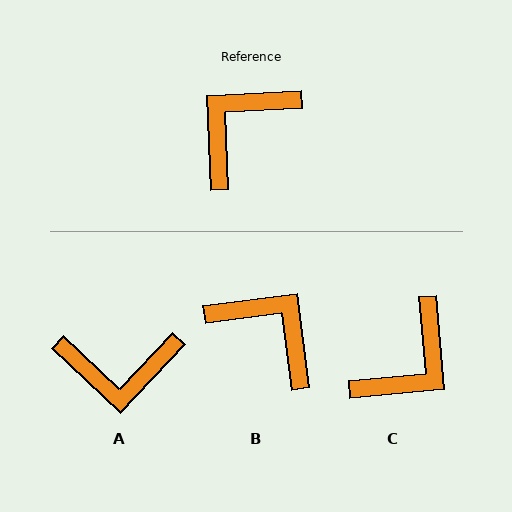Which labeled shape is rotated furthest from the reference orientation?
C, about 178 degrees away.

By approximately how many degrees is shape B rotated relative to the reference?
Approximately 86 degrees clockwise.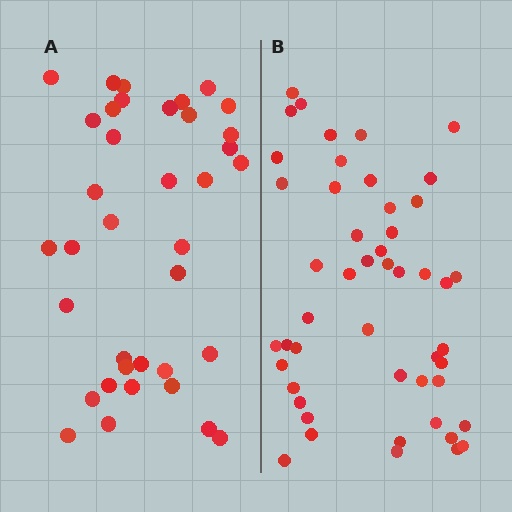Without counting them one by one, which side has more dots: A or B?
Region B (the right region) has more dots.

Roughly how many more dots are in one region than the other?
Region B has roughly 12 or so more dots than region A.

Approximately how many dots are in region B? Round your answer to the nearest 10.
About 50 dots. (The exact count is 49, which rounds to 50.)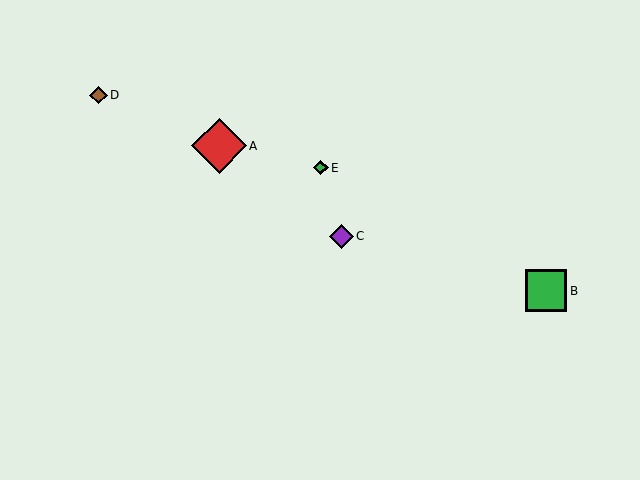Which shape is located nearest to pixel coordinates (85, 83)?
The brown diamond (labeled D) at (98, 95) is nearest to that location.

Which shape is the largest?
The red diamond (labeled A) is the largest.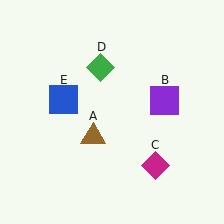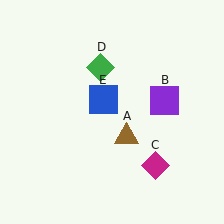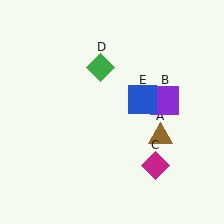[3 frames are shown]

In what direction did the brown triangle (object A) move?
The brown triangle (object A) moved right.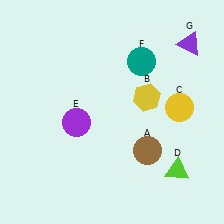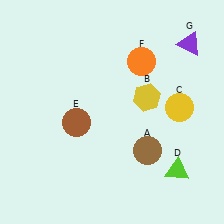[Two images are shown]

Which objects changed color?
E changed from purple to brown. F changed from teal to orange.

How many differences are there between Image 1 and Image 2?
There are 2 differences between the two images.